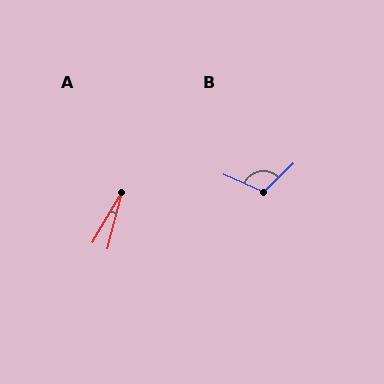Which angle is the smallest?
A, at approximately 16 degrees.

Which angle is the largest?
B, at approximately 112 degrees.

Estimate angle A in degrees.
Approximately 16 degrees.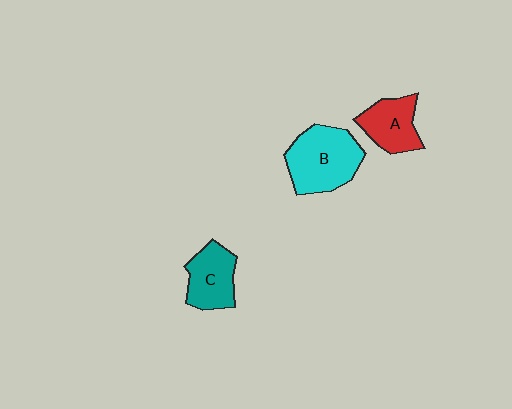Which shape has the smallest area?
Shape A (red).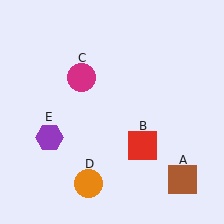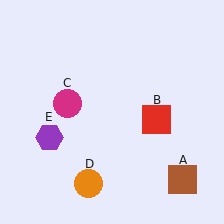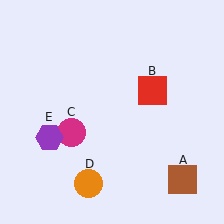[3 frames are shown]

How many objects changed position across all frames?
2 objects changed position: red square (object B), magenta circle (object C).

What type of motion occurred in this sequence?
The red square (object B), magenta circle (object C) rotated counterclockwise around the center of the scene.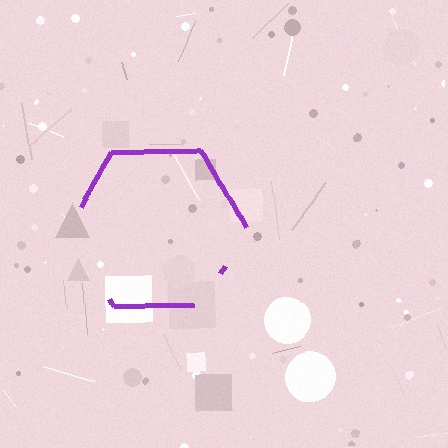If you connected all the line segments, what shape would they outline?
They would outline a hexagon.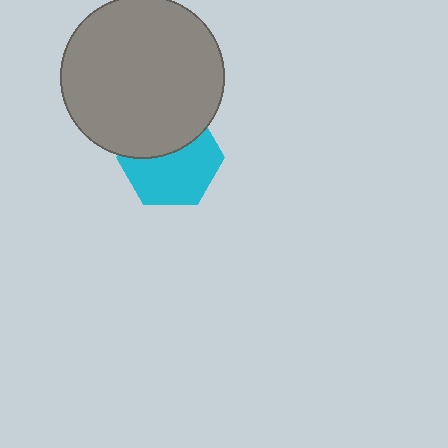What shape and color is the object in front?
The object in front is a gray circle.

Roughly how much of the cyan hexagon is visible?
About half of it is visible (roughly 60%).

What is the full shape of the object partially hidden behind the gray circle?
The partially hidden object is a cyan hexagon.